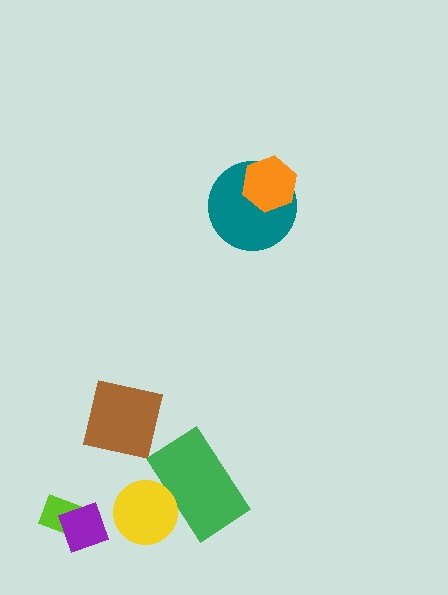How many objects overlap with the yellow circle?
1 object overlaps with the yellow circle.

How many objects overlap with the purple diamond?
1 object overlaps with the purple diamond.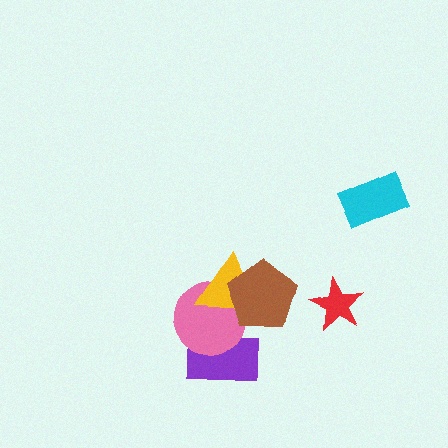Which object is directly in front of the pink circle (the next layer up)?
The yellow triangle is directly in front of the pink circle.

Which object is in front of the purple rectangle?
The pink circle is in front of the purple rectangle.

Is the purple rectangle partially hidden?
Yes, it is partially covered by another shape.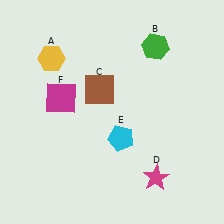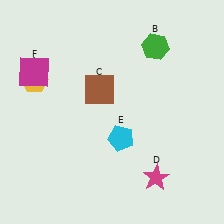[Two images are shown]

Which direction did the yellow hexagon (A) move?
The yellow hexagon (A) moved down.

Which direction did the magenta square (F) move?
The magenta square (F) moved left.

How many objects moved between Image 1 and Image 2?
2 objects moved between the two images.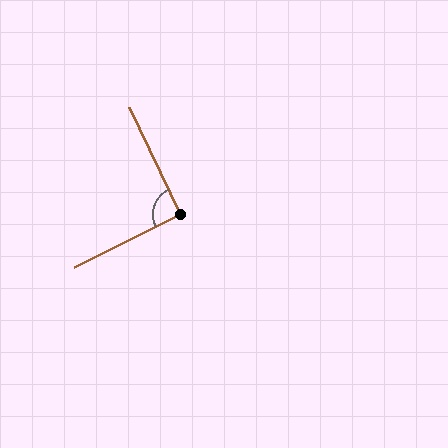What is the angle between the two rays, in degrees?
Approximately 91 degrees.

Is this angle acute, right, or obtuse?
It is approximately a right angle.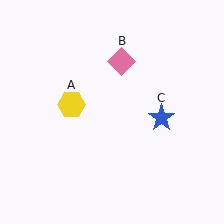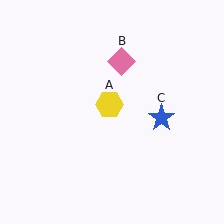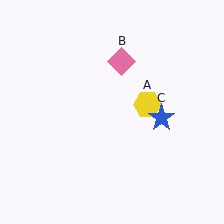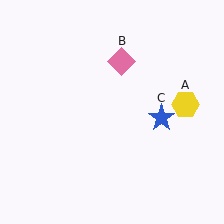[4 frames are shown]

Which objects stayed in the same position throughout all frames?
Pink diamond (object B) and blue star (object C) remained stationary.